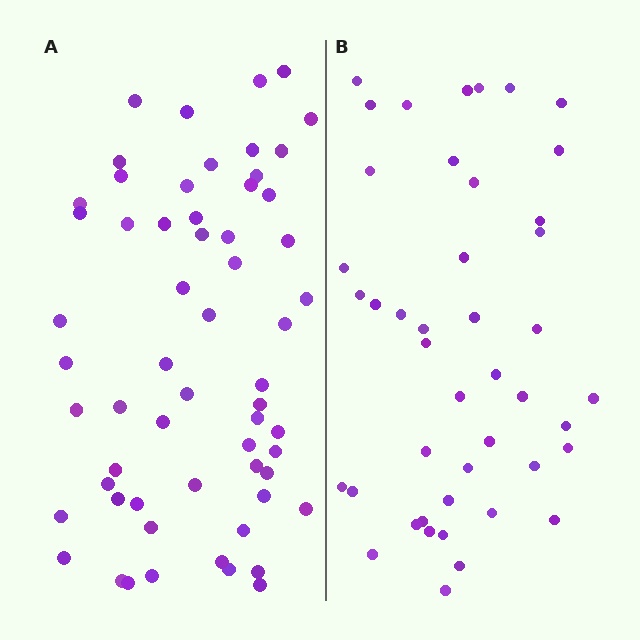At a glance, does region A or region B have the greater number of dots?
Region A (the left region) has more dots.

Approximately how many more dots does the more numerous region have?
Region A has approximately 15 more dots than region B.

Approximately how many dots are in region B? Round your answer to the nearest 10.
About 40 dots. (The exact count is 44, which rounds to 40.)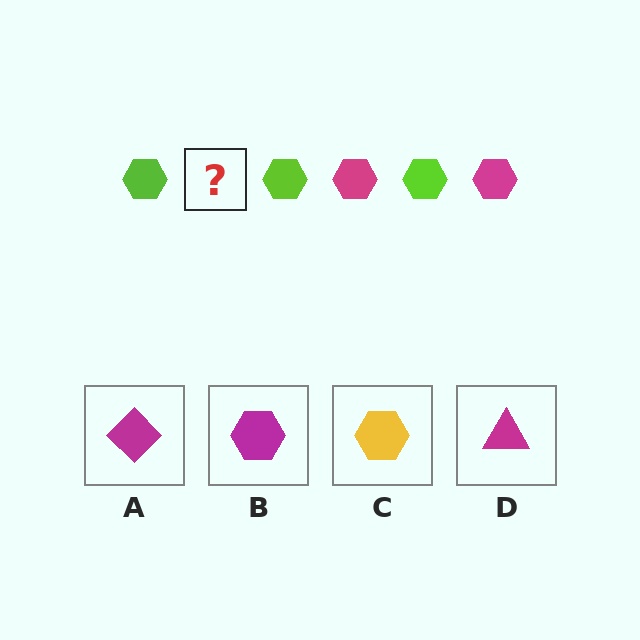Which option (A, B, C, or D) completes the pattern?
B.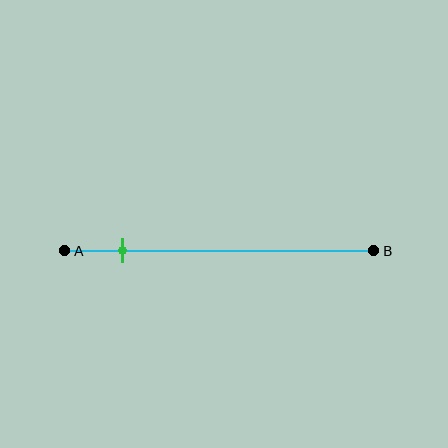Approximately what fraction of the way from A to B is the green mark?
The green mark is approximately 20% of the way from A to B.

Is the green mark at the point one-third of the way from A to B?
No, the mark is at about 20% from A, not at the 33% one-third point.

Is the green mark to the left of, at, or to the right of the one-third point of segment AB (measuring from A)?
The green mark is to the left of the one-third point of segment AB.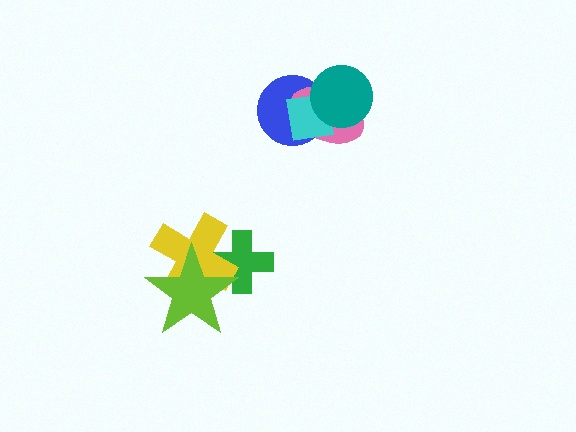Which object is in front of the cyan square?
The teal circle is in front of the cyan square.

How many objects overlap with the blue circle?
3 objects overlap with the blue circle.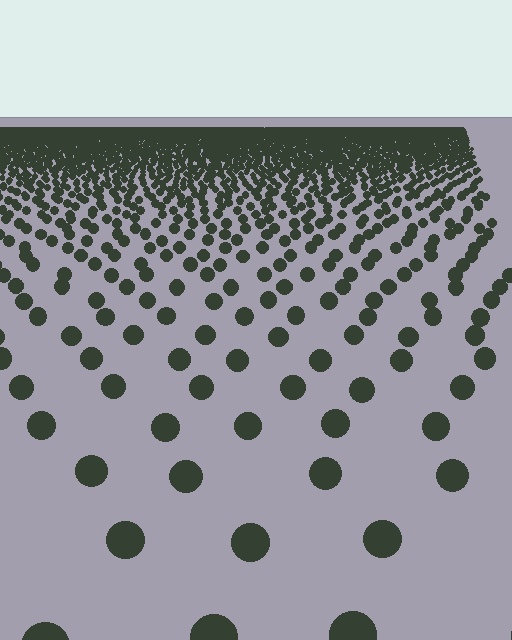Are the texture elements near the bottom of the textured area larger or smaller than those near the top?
Larger. Near the bottom, elements are closer to the viewer and appear at a bigger on-screen size.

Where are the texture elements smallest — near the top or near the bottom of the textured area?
Near the top.